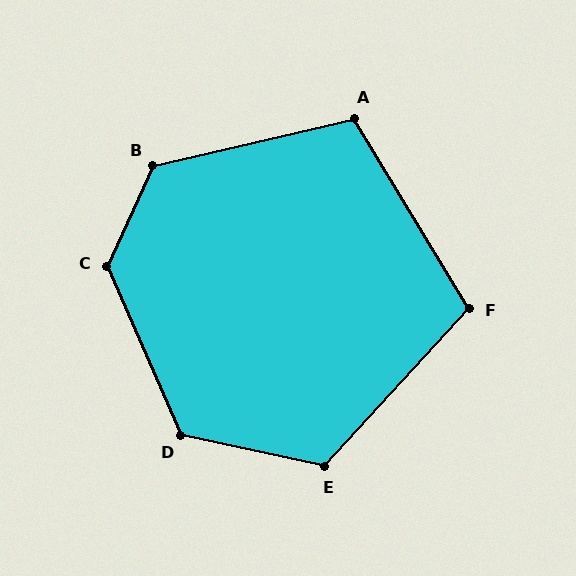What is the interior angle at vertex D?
Approximately 126 degrees (obtuse).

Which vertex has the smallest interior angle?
F, at approximately 106 degrees.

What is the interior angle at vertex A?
Approximately 108 degrees (obtuse).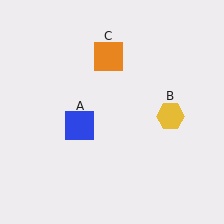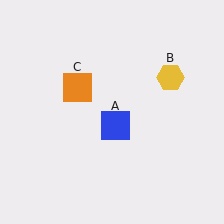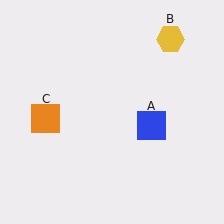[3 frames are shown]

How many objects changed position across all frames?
3 objects changed position: blue square (object A), yellow hexagon (object B), orange square (object C).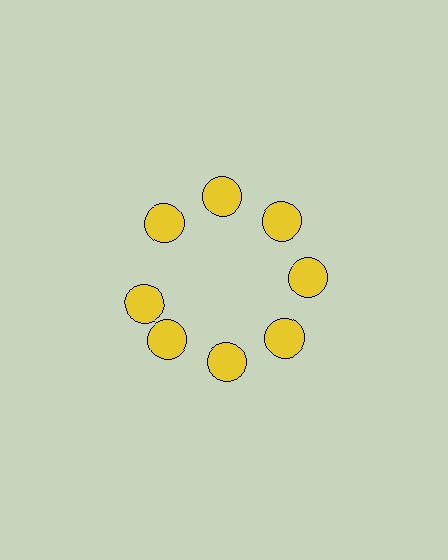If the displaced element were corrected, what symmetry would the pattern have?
It would have 8-fold rotational symmetry — the pattern would map onto itself every 45 degrees.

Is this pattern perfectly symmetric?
No. The 8 yellow circles are arranged in a ring, but one element near the 9 o'clock position is rotated out of alignment along the ring, breaking the 8-fold rotational symmetry.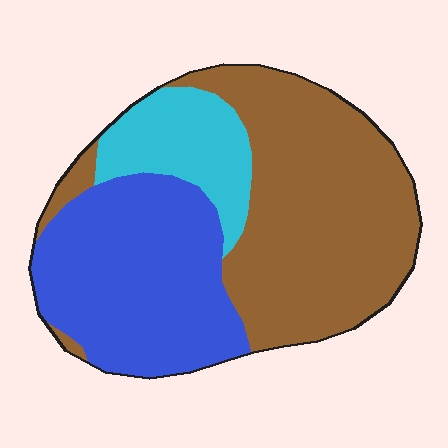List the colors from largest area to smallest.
From largest to smallest: brown, blue, cyan.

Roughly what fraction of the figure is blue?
Blue takes up between a quarter and a half of the figure.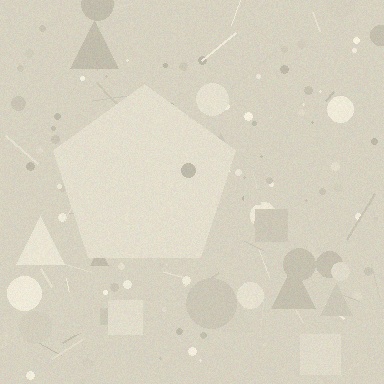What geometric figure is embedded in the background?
A pentagon is embedded in the background.